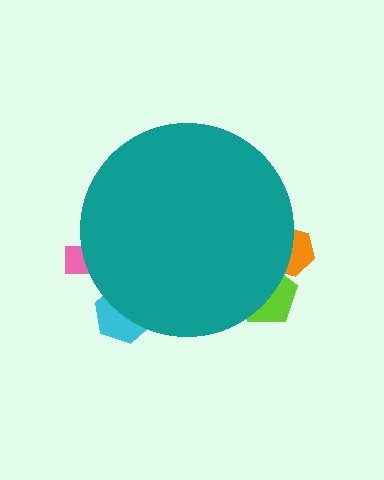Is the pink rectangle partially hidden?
Yes, the pink rectangle is partially hidden behind the teal circle.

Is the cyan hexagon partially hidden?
Yes, the cyan hexagon is partially hidden behind the teal circle.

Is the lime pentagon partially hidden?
Yes, the lime pentagon is partially hidden behind the teal circle.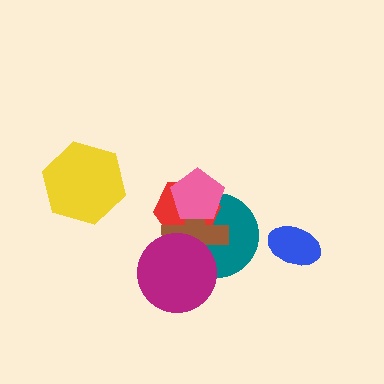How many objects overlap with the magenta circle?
3 objects overlap with the magenta circle.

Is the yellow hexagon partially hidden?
No, no other shape covers it.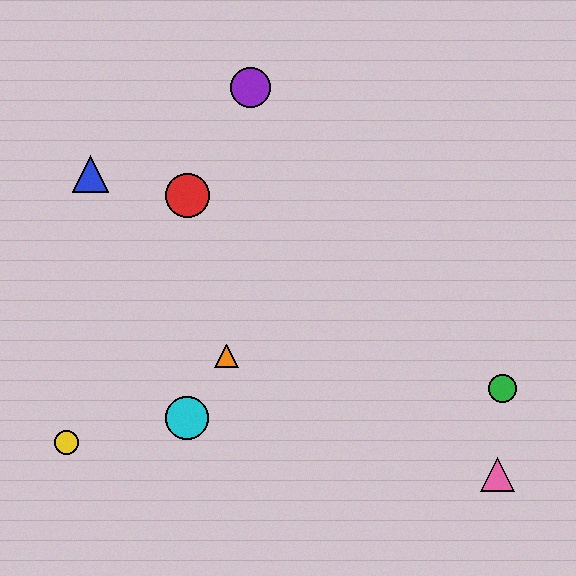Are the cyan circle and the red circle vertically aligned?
Yes, both are at x≈187.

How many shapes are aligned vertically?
2 shapes (the red circle, the cyan circle) are aligned vertically.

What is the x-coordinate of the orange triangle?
The orange triangle is at x≈227.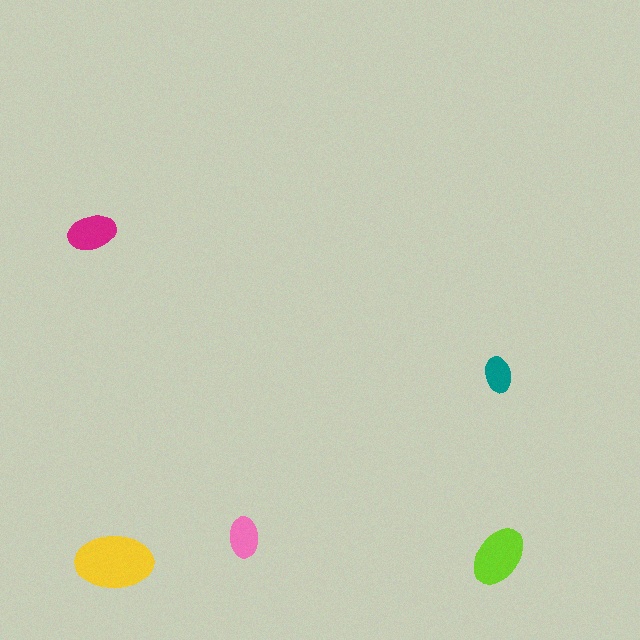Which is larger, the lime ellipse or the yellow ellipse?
The yellow one.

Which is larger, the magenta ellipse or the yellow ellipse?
The yellow one.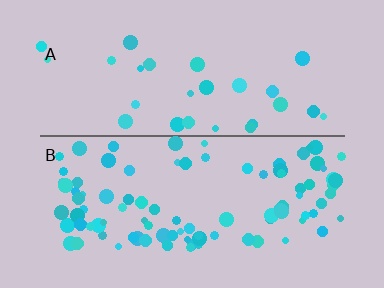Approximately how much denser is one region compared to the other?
Approximately 3.3× — region B over region A.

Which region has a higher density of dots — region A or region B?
B (the bottom).